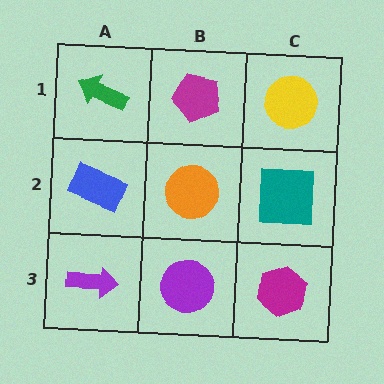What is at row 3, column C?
A magenta hexagon.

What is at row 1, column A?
A green arrow.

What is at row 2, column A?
A blue rectangle.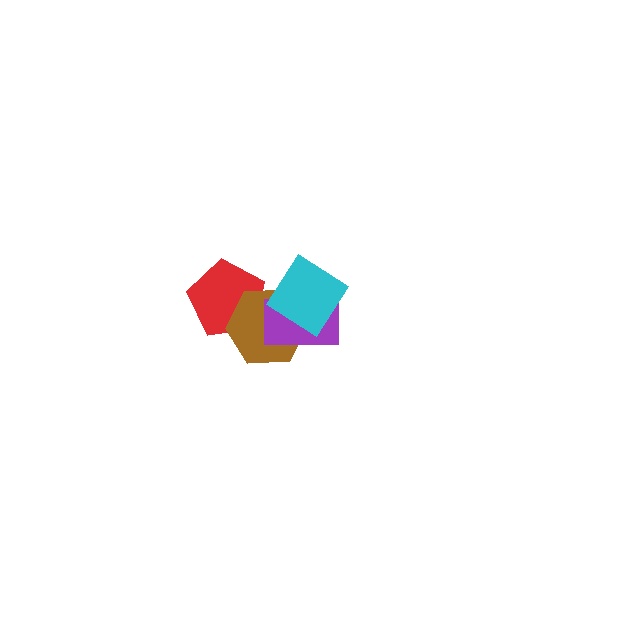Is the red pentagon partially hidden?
Yes, it is partially covered by another shape.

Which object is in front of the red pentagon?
The brown hexagon is in front of the red pentagon.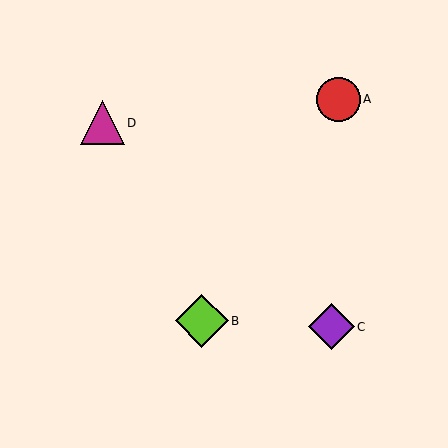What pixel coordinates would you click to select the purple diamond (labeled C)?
Click at (331, 327) to select the purple diamond C.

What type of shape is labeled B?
Shape B is a lime diamond.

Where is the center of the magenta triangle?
The center of the magenta triangle is at (102, 123).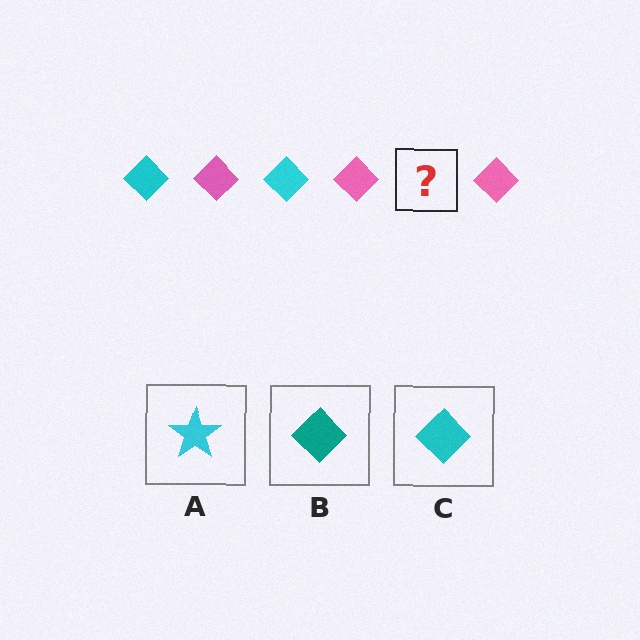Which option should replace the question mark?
Option C.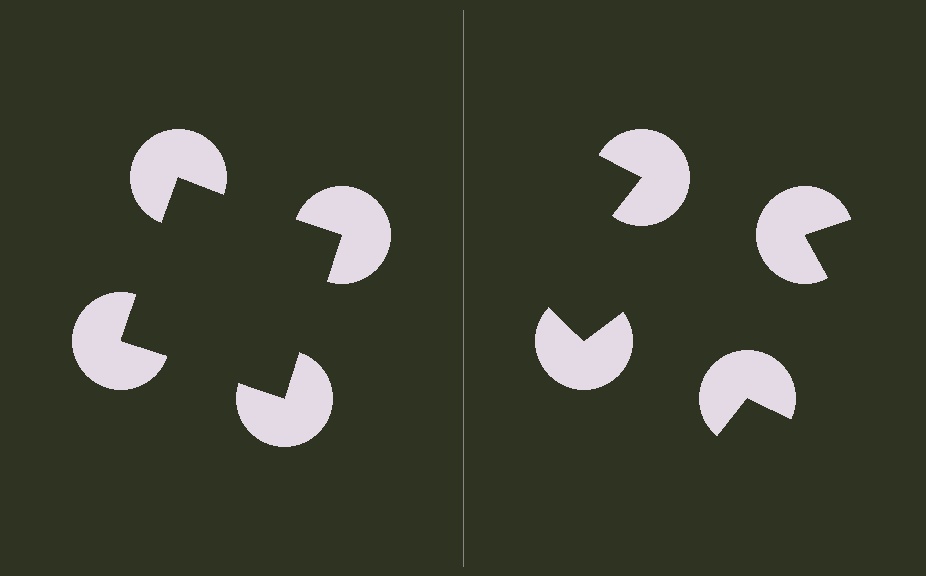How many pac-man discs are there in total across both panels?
8 — 4 on each side.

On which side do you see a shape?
An illusory square appears on the left side. On the right side the wedge cuts are rotated, so no coherent shape forms.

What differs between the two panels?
The pac-man discs are positioned identically on both sides; only the wedge orientations differ. On the left they align to a square; on the right they are misaligned.